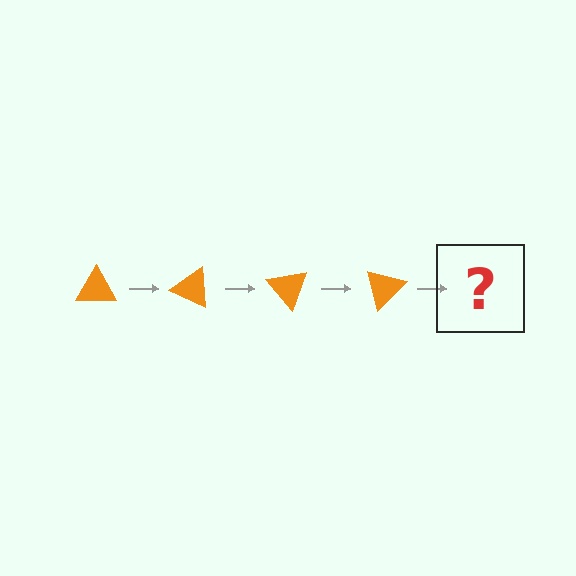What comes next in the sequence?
The next element should be an orange triangle rotated 100 degrees.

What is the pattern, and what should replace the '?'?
The pattern is that the triangle rotates 25 degrees each step. The '?' should be an orange triangle rotated 100 degrees.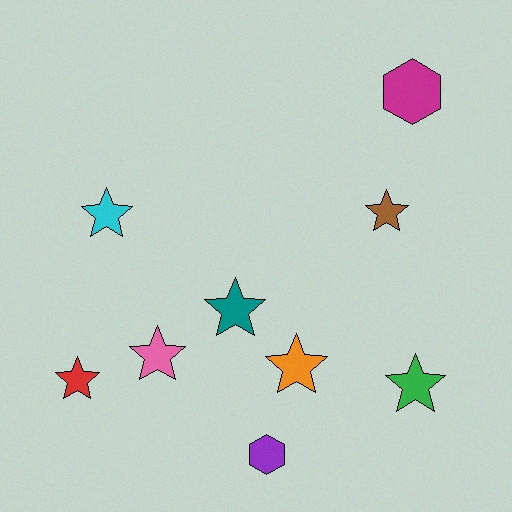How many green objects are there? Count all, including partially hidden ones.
There is 1 green object.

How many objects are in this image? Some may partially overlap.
There are 9 objects.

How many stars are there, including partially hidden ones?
There are 7 stars.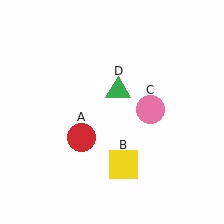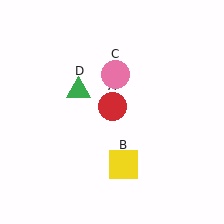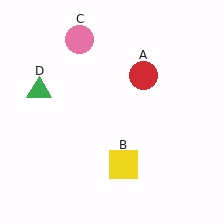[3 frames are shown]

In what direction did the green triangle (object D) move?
The green triangle (object D) moved left.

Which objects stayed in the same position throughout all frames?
Yellow square (object B) remained stationary.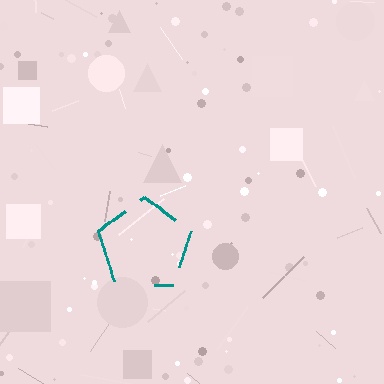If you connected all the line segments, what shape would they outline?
They would outline a pentagon.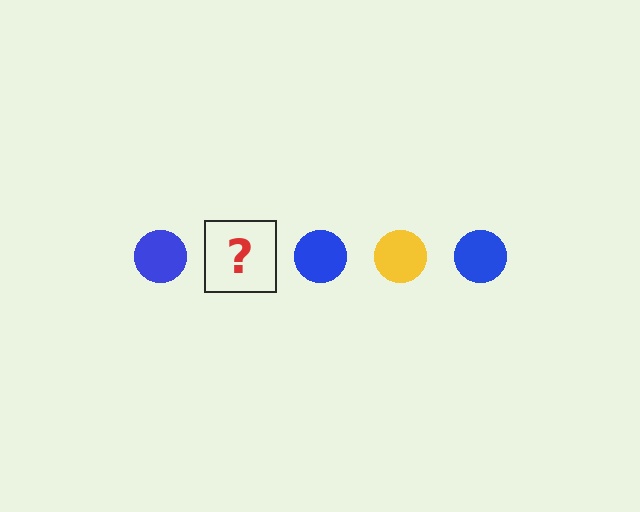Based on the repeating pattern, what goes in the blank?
The blank should be a yellow circle.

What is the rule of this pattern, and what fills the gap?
The rule is that the pattern cycles through blue, yellow circles. The gap should be filled with a yellow circle.